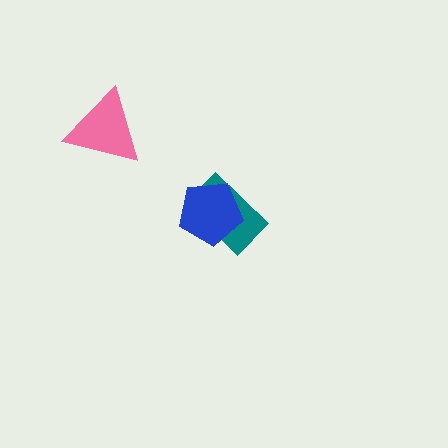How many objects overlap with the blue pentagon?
1 object overlaps with the blue pentagon.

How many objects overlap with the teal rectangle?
1 object overlaps with the teal rectangle.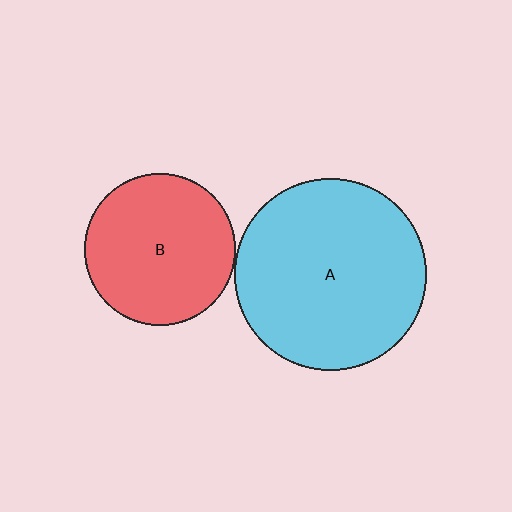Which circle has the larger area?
Circle A (cyan).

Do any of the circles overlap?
No, none of the circles overlap.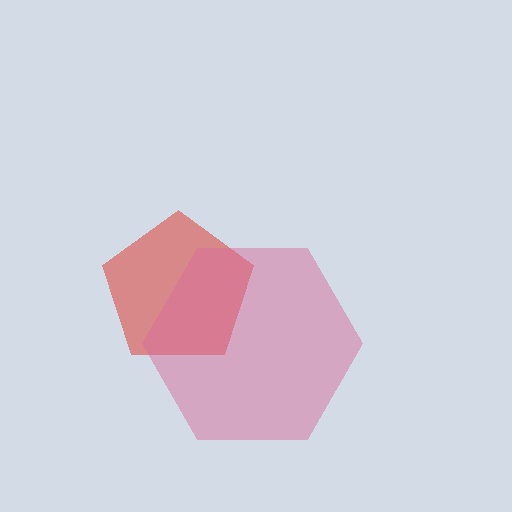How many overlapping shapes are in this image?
There are 2 overlapping shapes in the image.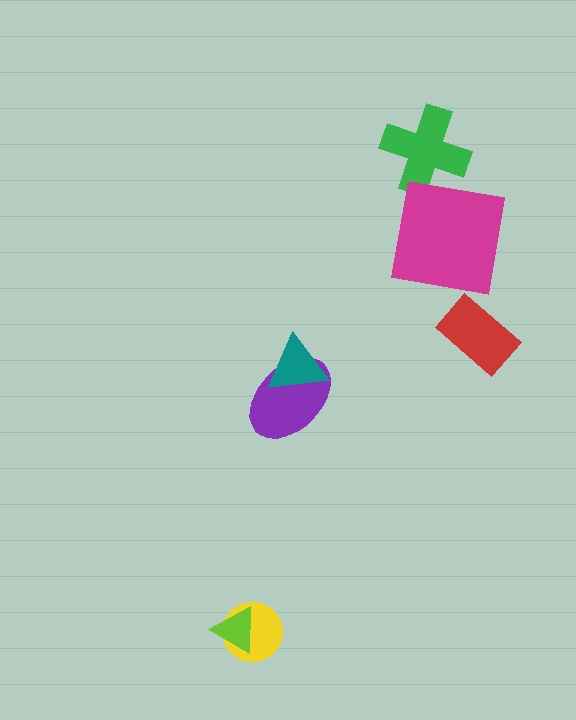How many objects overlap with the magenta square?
0 objects overlap with the magenta square.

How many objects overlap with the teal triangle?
1 object overlaps with the teal triangle.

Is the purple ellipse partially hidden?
Yes, it is partially covered by another shape.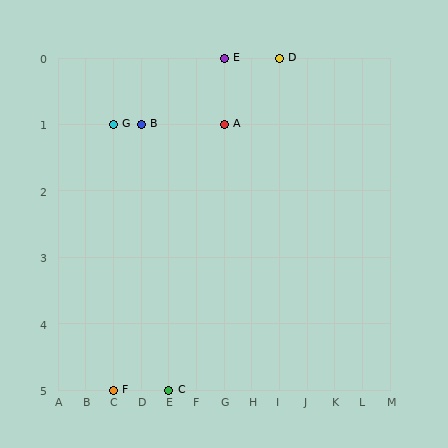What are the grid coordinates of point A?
Point A is at grid coordinates (G, 1).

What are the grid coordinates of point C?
Point C is at grid coordinates (E, 5).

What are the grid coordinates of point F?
Point F is at grid coordinates (C, 5).